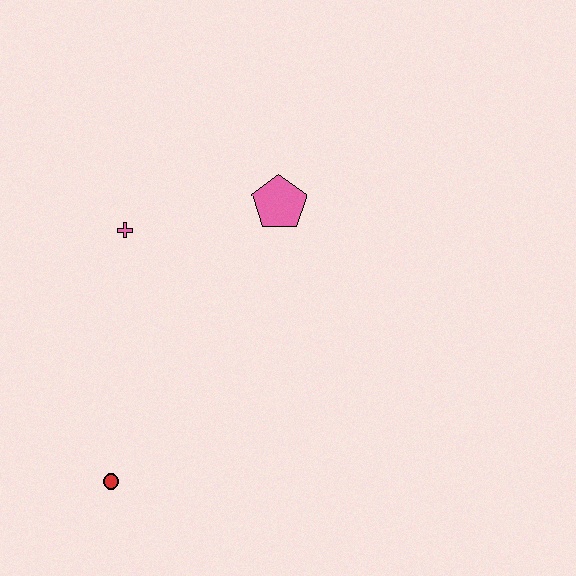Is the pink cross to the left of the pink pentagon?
Yes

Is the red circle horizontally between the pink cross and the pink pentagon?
No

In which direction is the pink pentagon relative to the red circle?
The pink pentagon is above the red circle.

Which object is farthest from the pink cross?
The red circle is farthest from the pink cross.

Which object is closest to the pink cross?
The pink pentagon is closest to the pink cross.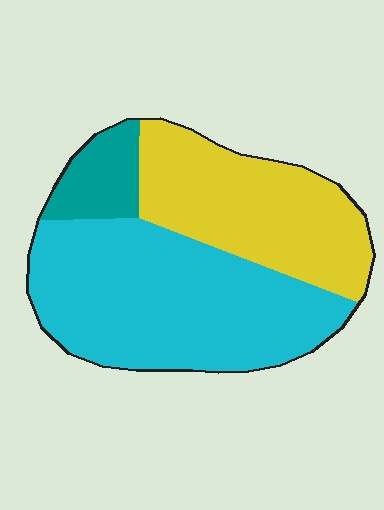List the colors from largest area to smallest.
From largest to smallest: cyan, yellow, teal.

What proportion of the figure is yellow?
Yellow takes up between a quarter and a half of the figure.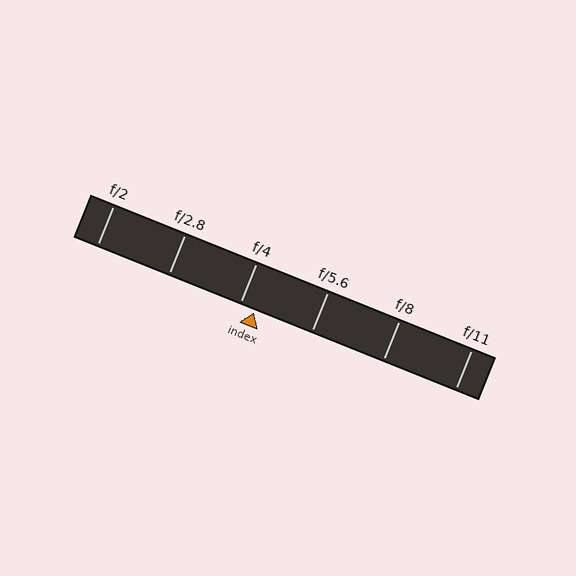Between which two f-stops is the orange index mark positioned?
The index mark is between f/4 and f/5.6.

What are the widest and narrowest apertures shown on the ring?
The widest aperture shown is f/2 and the narrowest is f/11.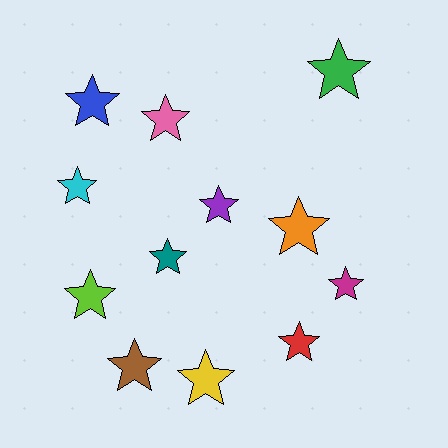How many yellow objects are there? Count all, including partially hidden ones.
There is 1 yellow object.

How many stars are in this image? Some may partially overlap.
There are 12 stars.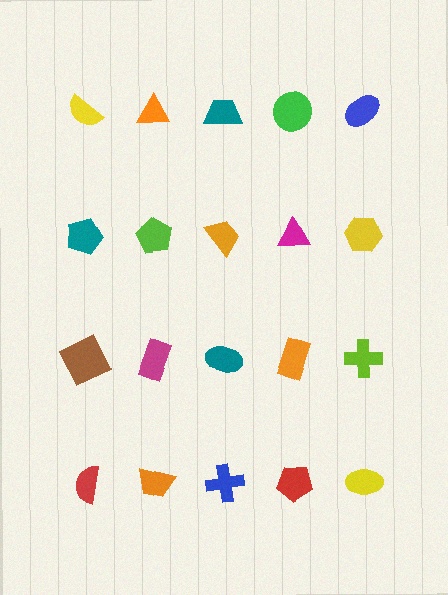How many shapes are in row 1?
5 shapes.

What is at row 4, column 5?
A yellow ellipse.